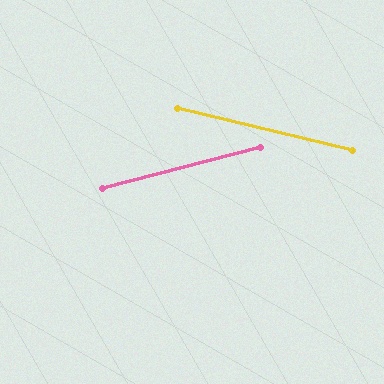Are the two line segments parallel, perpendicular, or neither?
Neither parallel nor perpendicular — they differ by about 28°.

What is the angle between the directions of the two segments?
Approximately 28 degrees.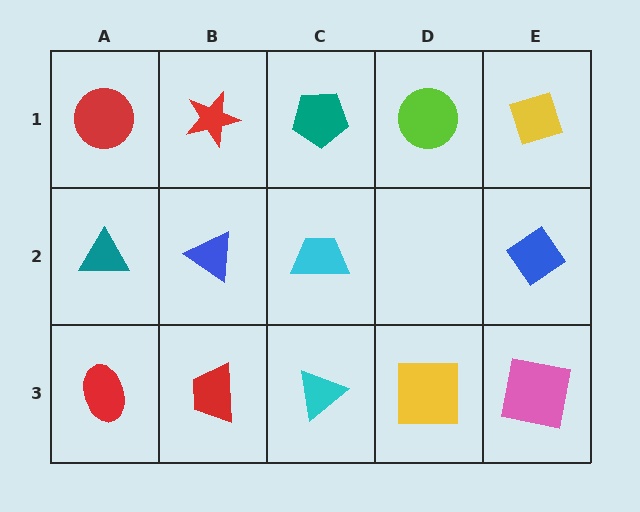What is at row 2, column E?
A blue diamond.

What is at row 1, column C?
A teal pentagon.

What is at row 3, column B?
A red trapezoid.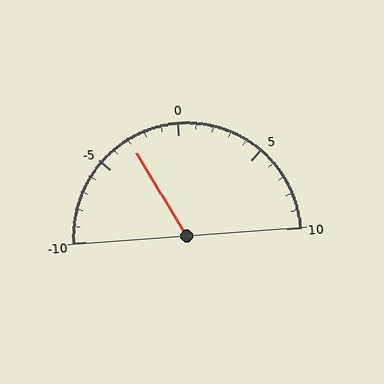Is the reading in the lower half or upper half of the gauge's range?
The reading is in the lower half of the range (-10 to 10).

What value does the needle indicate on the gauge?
The needle indicates approximately -3.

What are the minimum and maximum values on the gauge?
The gauge ranges from -10 to 10.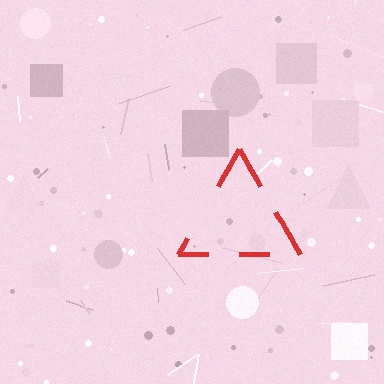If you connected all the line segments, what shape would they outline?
They would outline a triangle.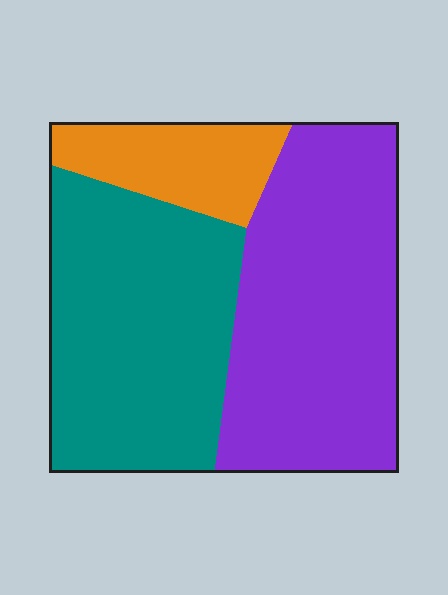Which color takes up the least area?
Orange, at roughly 15%.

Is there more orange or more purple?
Purple.